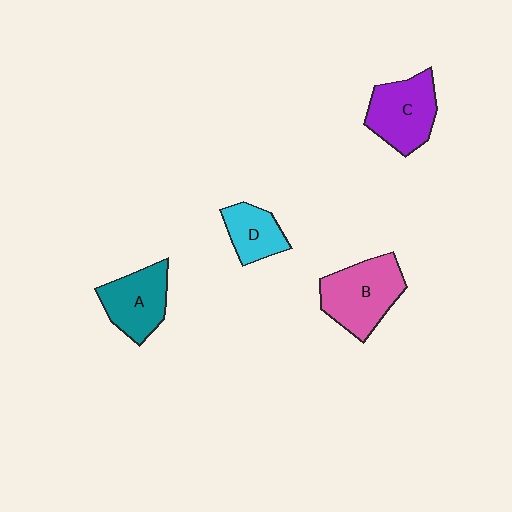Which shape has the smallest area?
Shape D (cyan).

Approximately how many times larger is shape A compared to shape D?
Approximately 1.4 times.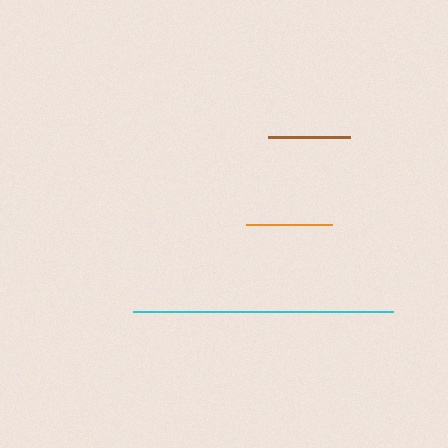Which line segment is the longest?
The cyan line is the longest at approximately 260 pixels.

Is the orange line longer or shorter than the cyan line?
The cyan line is longer than the orange line.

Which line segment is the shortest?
The brown line is the shortest at approximately 83 pixels.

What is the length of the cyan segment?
The cyan segment is approximately 260 pixels long.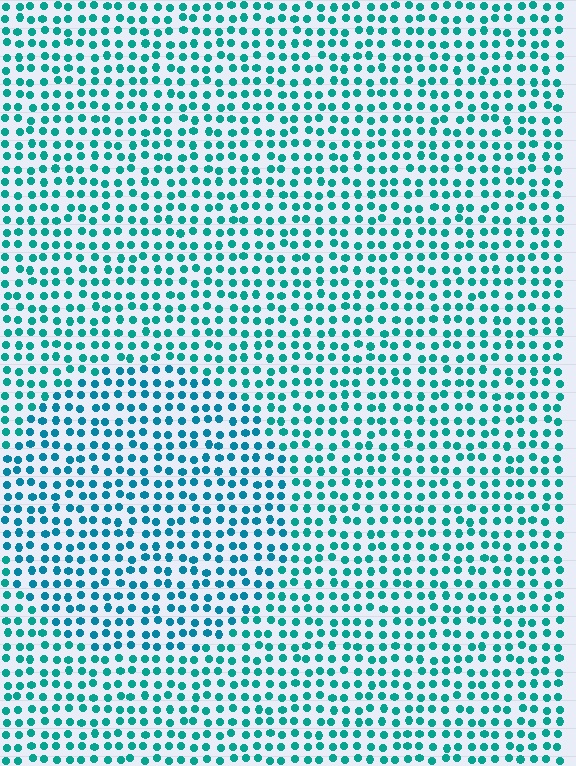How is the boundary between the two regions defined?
The boundary is defined purely by a slight shift in hue (about 19 degrees). Spacing, size, and orientation are identical on both sides.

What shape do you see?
I see a circle.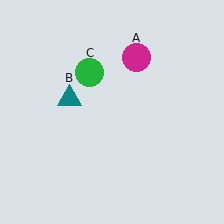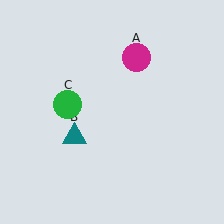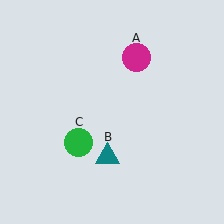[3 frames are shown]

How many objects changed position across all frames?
2 objects changed position: teal triangle (object B), green circle (object C).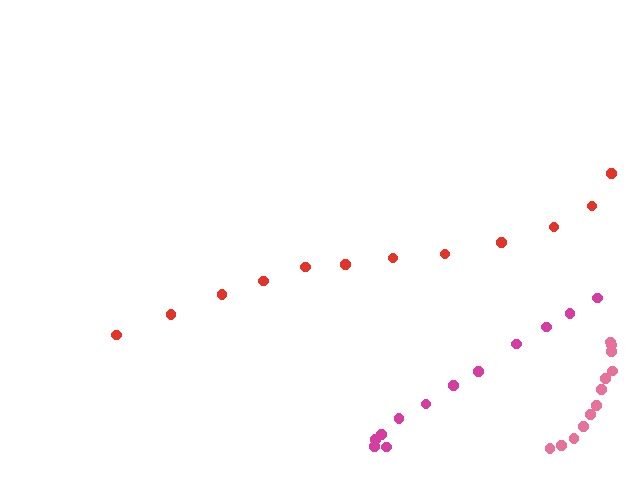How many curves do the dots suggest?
There are 3 distinct paths.